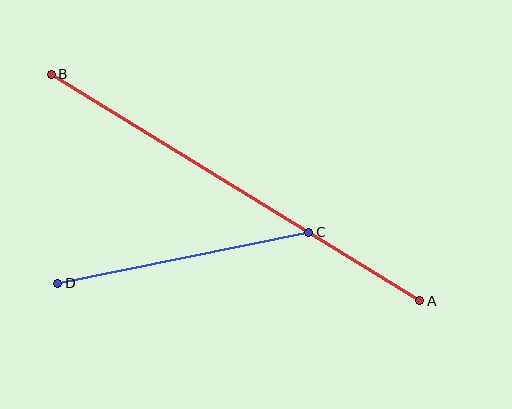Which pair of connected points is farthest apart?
Points A and B are farthest apart.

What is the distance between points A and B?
The distance is approximately 433 pixels.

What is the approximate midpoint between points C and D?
The midpoint is at approximately (183, 258) pixels.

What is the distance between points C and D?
The distance is approximately 256 pixels.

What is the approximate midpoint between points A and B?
The midpoint is at approximately (235, 187) pixels.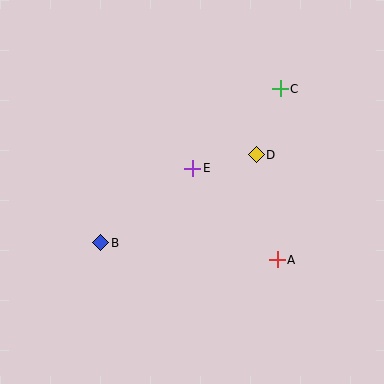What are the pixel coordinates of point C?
Point C is at (280, 89).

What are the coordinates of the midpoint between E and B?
The midpoint between E and B is at (147, 206).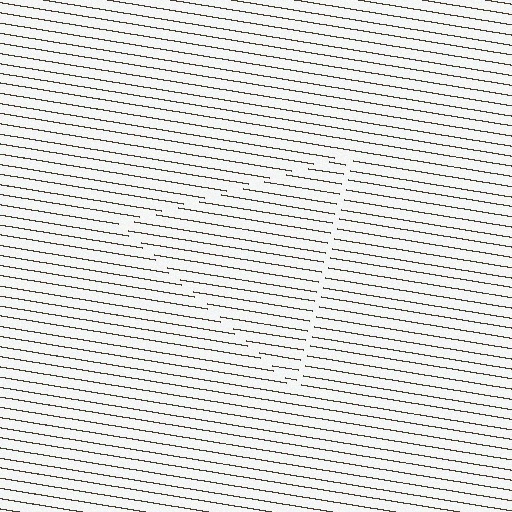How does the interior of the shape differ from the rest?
The interior of the shape contains the same grating, shifted by half a period — the contour is defined by the phase discontinuity where line-ends from the inner and outer gratings abut.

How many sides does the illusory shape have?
3 sides — the line-ends trace a triangle.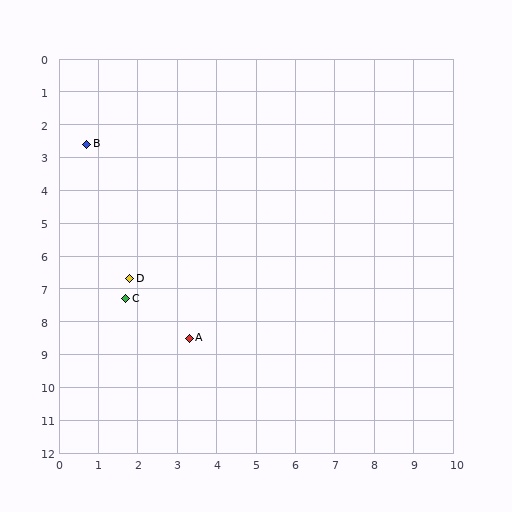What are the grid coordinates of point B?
Point B is at approximately (0.7, 2.6).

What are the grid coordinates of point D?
Point D is at approximately (1.8, 6.7).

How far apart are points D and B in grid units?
Points D and B are about 4.2 grid units apart.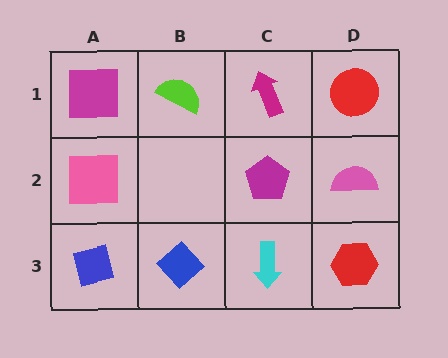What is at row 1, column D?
A red circle.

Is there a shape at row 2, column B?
No, that cell is empty.